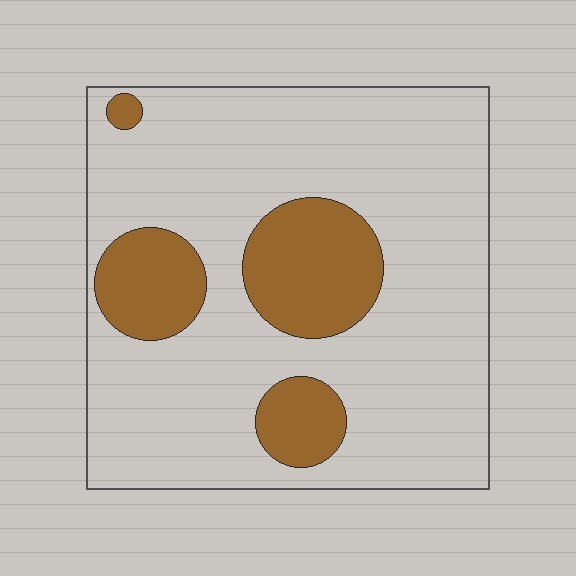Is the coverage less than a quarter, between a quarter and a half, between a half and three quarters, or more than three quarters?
Less than a quarter.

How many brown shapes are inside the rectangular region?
4.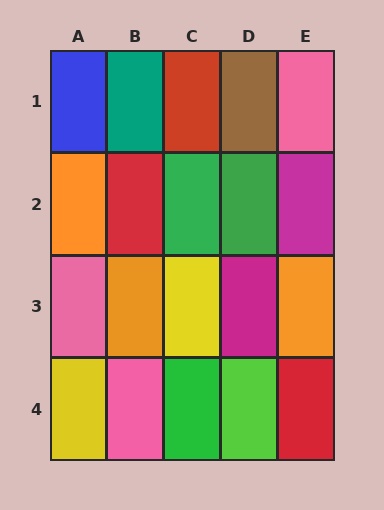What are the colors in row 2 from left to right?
Orange, red, green, green, magenta.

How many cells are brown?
1 cell is brown.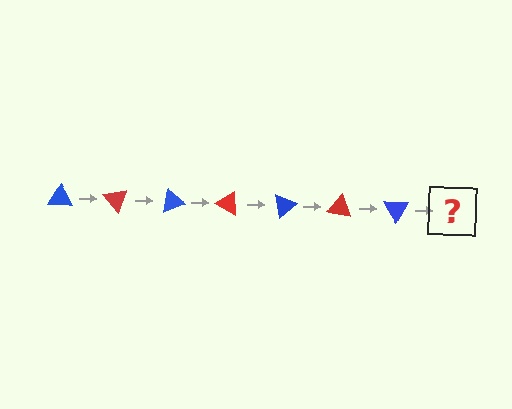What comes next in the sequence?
The next element should be a red triangle, rotated 350 degrees from the start.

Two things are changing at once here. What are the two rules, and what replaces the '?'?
The two rules are that it rotates 50 degrees each step and the color cycles through blue and red. The '?' should be a red triangle, rotated 350 degrees from the start.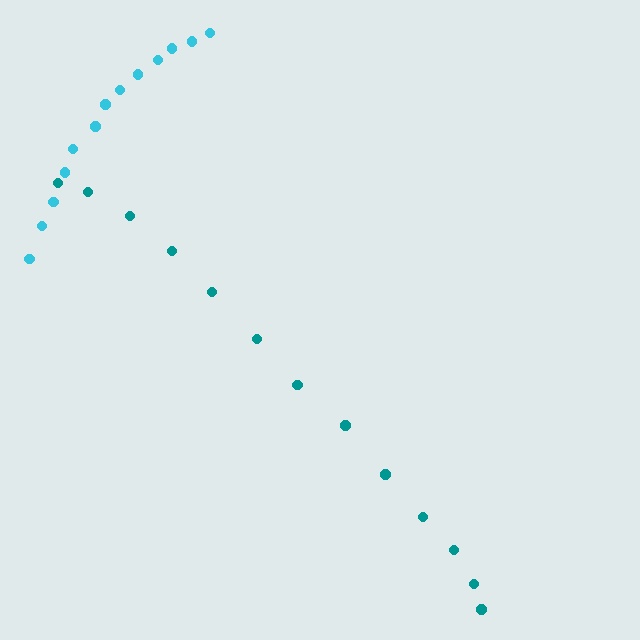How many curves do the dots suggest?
There are 2 distinct paths.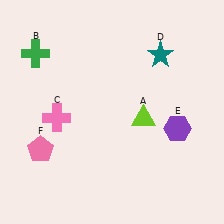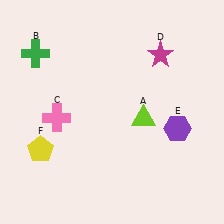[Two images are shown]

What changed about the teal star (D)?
In Image 1, D is teal. In Image 2, it changed to magenta.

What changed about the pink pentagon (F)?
In Image 1, F is pink. In Image 2, it changed to yellow.